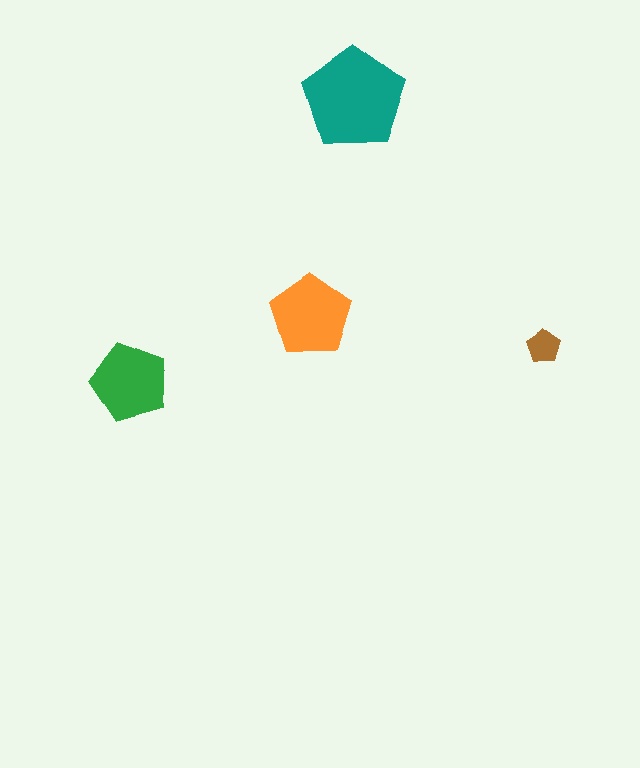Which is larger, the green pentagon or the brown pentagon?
The green one.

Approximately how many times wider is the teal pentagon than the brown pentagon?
About 3 times wider.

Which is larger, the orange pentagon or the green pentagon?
The orange one.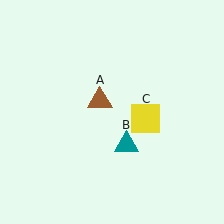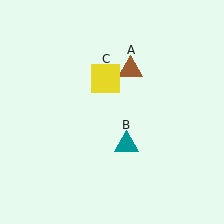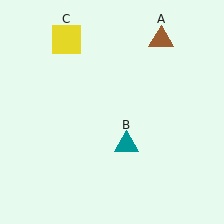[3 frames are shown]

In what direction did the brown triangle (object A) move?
The brown triangle (object A) moved up and to the right.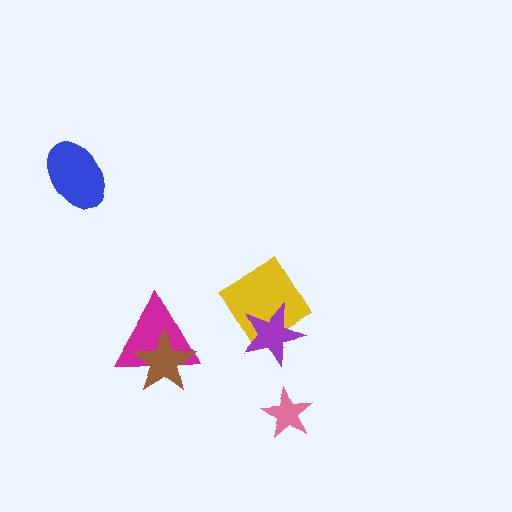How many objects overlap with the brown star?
1 object overlaps with the brown star.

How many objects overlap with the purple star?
1 object overlaps with the purple star.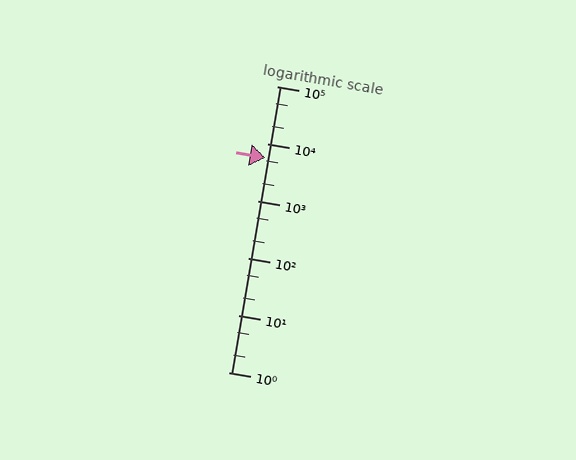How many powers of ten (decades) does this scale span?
The scale spans 5 decades, from 1 to 100000.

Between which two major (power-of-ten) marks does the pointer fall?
The pointer is between 1000 and 10000.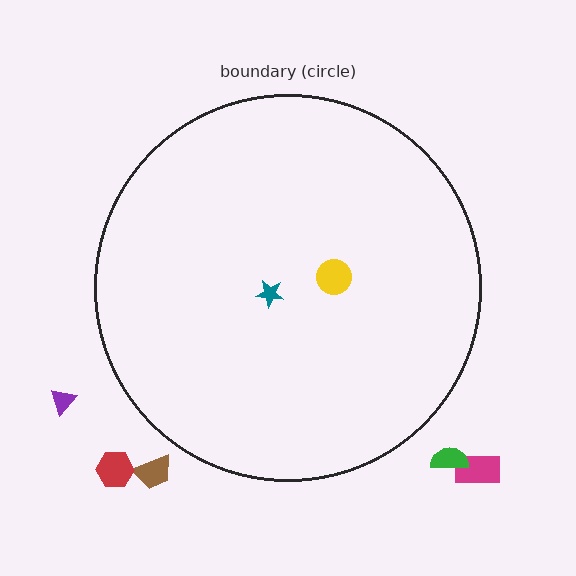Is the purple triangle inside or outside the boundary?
Outside.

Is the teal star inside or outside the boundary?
Inside.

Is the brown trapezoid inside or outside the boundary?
Outside.